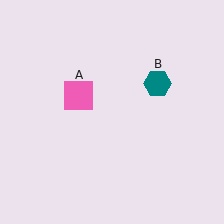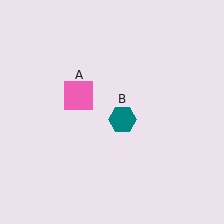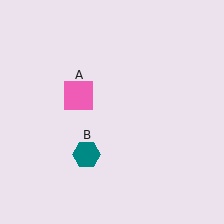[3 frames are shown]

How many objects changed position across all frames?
1 object changed position: teal hexagon (object B).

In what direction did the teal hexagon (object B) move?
The teal hexagon (object B) moved down and to the left.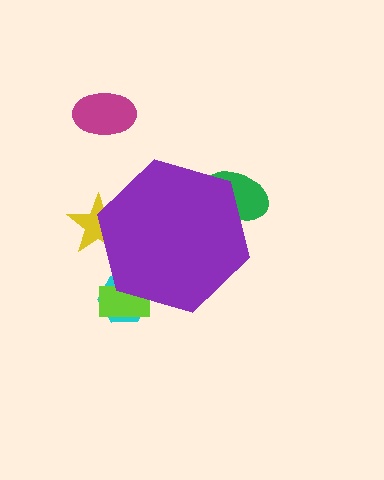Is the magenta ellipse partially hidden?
No, the magenta ellipse is fully visible.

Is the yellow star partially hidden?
Yes, the yellow star is partially hidden behind the purple hexagon.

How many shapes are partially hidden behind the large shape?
4 shapes are partially hidden.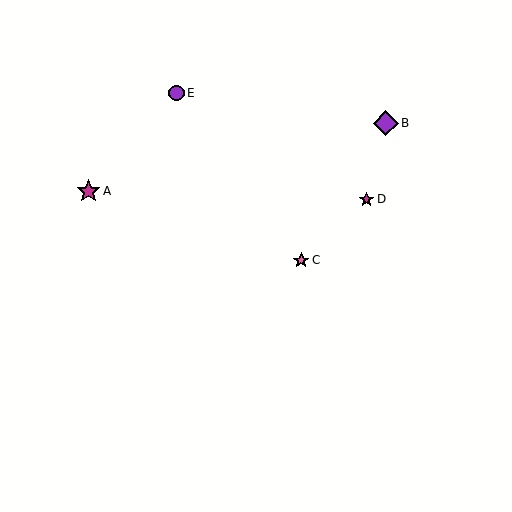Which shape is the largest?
The purple diamond (labeled B) is the largest.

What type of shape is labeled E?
Shape E is a purple circle.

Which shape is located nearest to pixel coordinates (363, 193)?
The magenta star (labeled D) at (367, 199) is nearest to that location.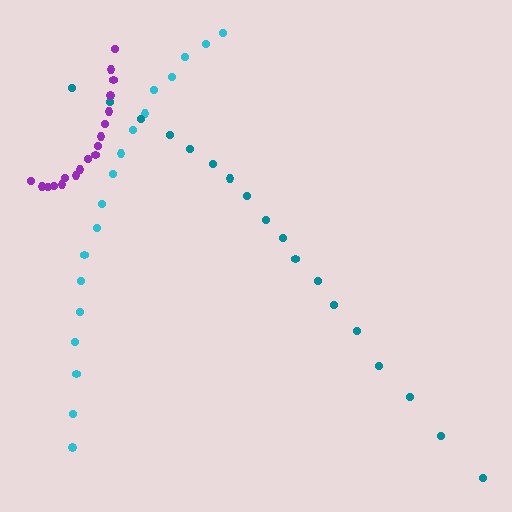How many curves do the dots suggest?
There are 3 distinct paths.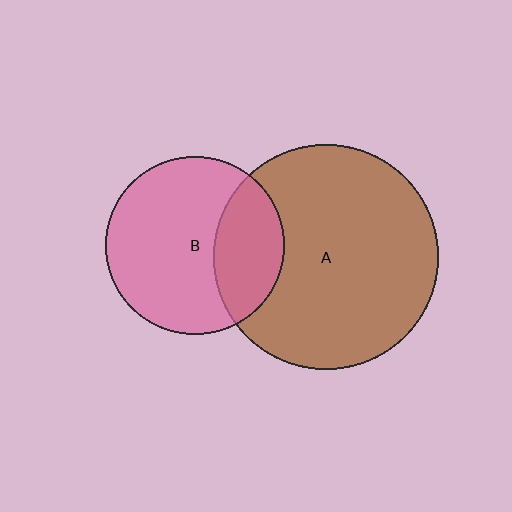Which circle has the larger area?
Circle A (brown).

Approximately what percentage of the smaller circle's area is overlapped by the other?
Approximately 30%.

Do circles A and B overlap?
Yes.